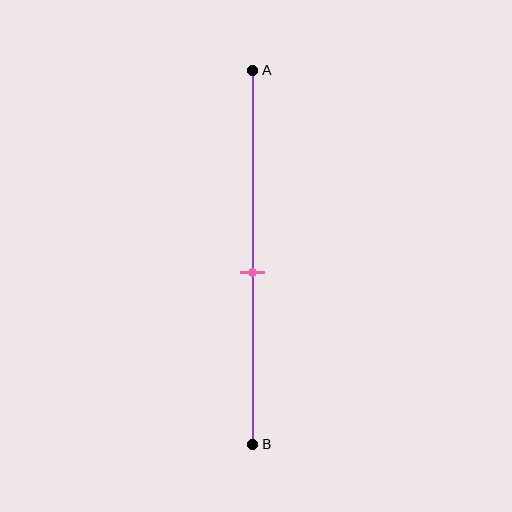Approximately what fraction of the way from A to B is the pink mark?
The pink mark is approximately 55% of the way from A to B.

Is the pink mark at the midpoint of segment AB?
No, the mark is at about 55% from A, not at the 50% midpoint.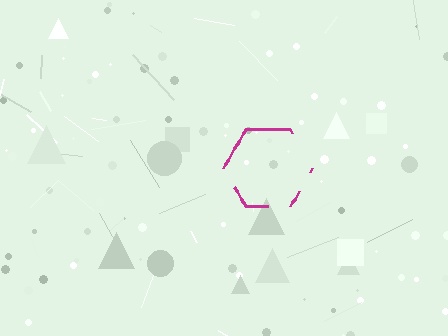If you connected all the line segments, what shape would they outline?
They would outline a hexagon.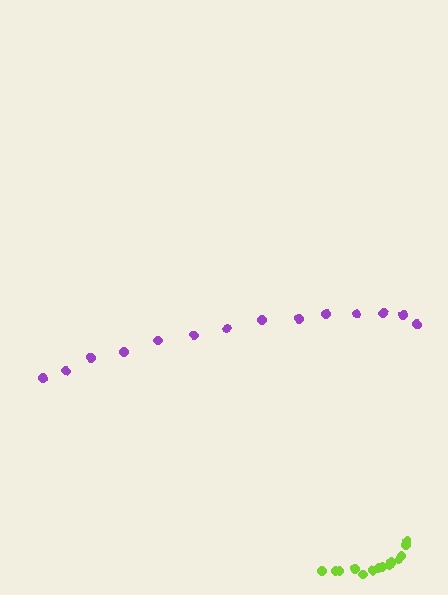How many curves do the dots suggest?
There are 2 distinct paths.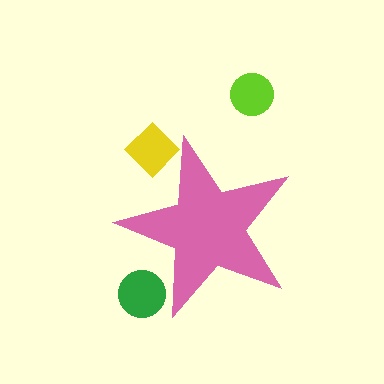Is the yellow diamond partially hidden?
Yes, the yellow diamond is partially hidden behind the pink star.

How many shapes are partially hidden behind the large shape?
2 shapes are partially hidden.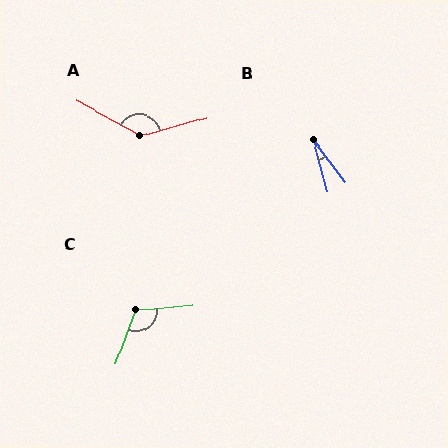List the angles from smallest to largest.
B (22°), C (116°), A (135°).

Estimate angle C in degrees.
Approximately 116 degrees.